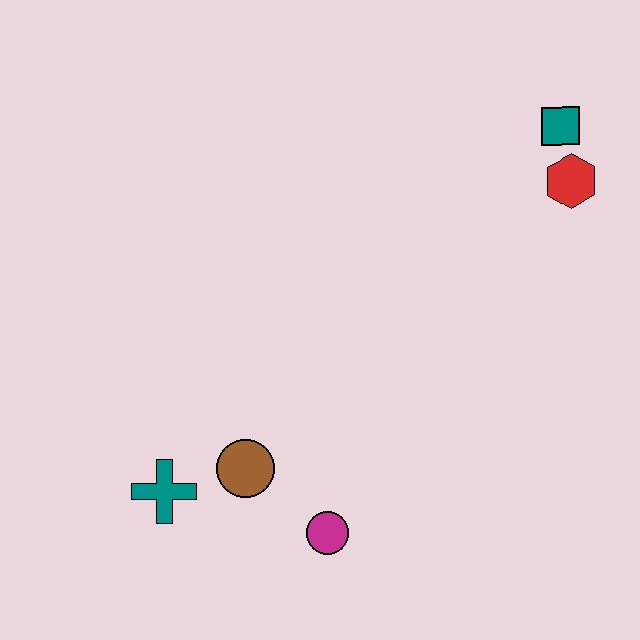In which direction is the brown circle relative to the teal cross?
The brown circle is to the right of the teal cross.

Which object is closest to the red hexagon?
The teal square is closest to the red hexagon.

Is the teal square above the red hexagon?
Yes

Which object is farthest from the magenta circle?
The teal square is farthest from the magenta circle.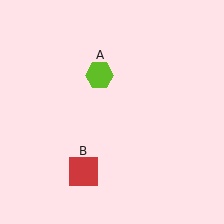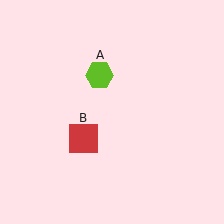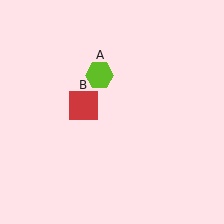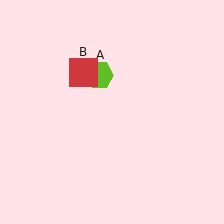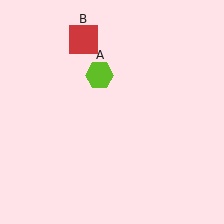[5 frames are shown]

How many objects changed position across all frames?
1 object changed position: red square (object B).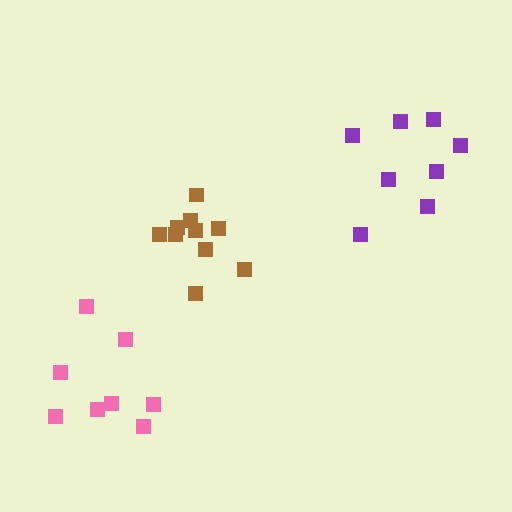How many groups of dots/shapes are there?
There are 3 groups.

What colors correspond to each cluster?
The clusters are colored: pink, purple, brown.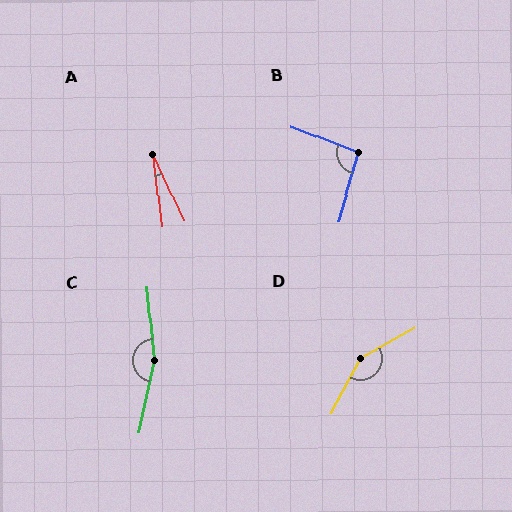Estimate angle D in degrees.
Approximately 147 degrees.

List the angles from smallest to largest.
A (18°), B (95°), D (147°), C (163°).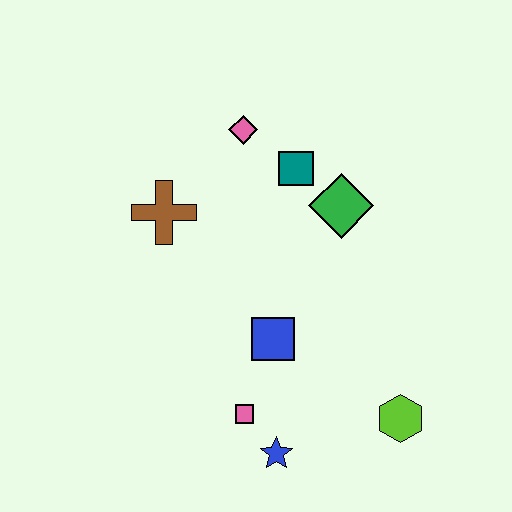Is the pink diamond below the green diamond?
No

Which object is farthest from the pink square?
The pink diamond is farthest from the pink square.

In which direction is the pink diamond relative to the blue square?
The pink diamond is above the blue square.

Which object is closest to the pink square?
The blue star is closest to the pink square.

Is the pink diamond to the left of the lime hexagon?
Yes